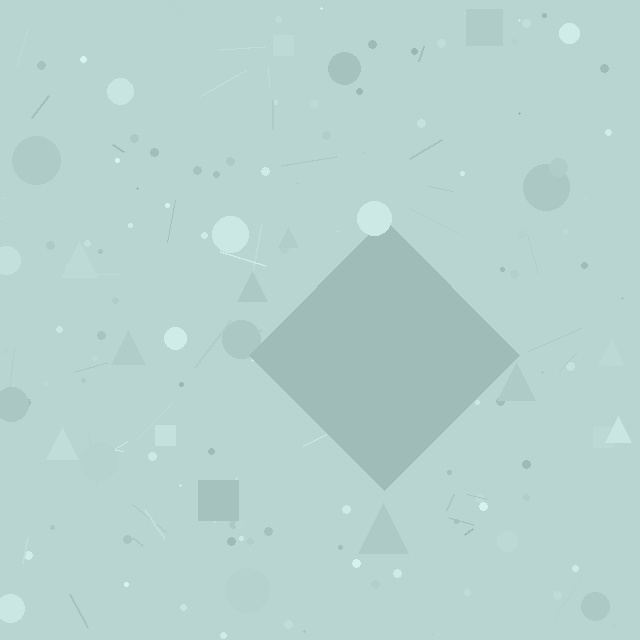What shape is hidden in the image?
A diamond is hidden in the image.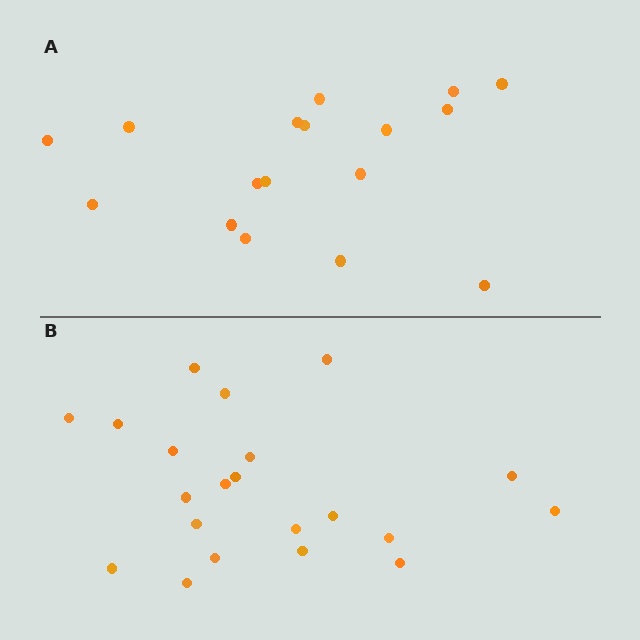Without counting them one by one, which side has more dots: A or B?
Region B (the bottom region) has more dots.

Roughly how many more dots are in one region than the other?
Region B has about 4 more dots than region A.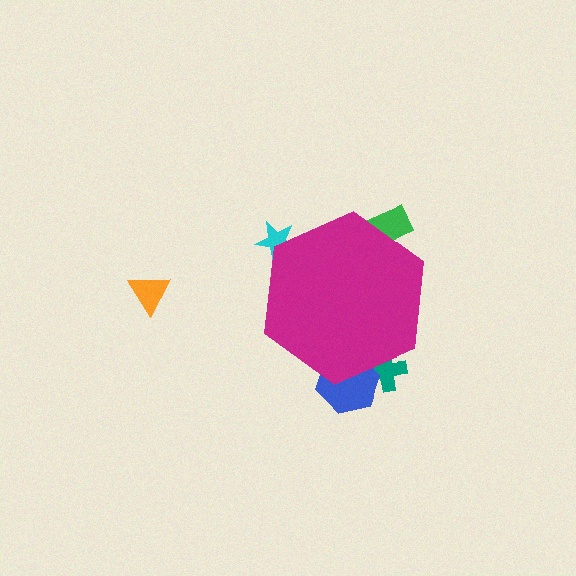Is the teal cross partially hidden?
Yes, the teal cross is partially hidden behind the magenta hexagon.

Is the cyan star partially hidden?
Yes, the cyan star is partially hidden behind the magenta hexagon.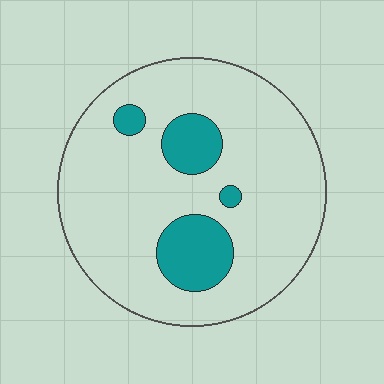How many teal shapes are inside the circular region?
4.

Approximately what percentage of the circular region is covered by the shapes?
Approximately 15%.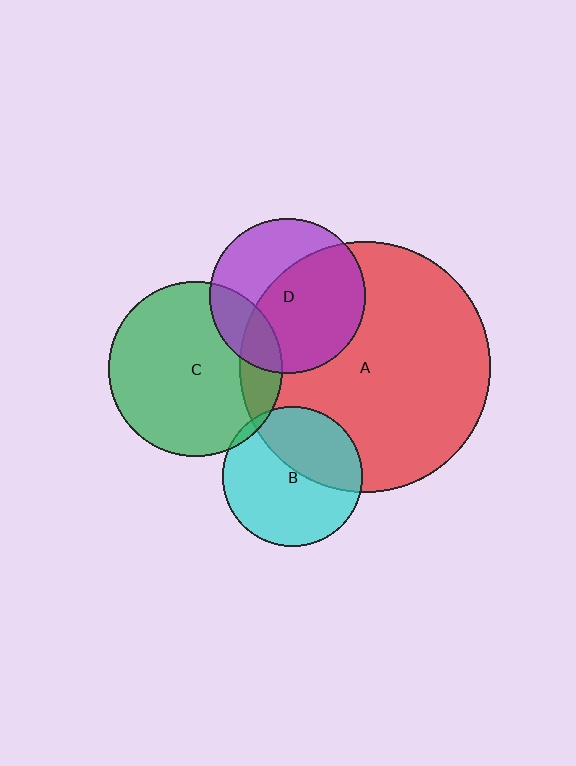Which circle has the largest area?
Circle A (red).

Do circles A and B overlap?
Yes.